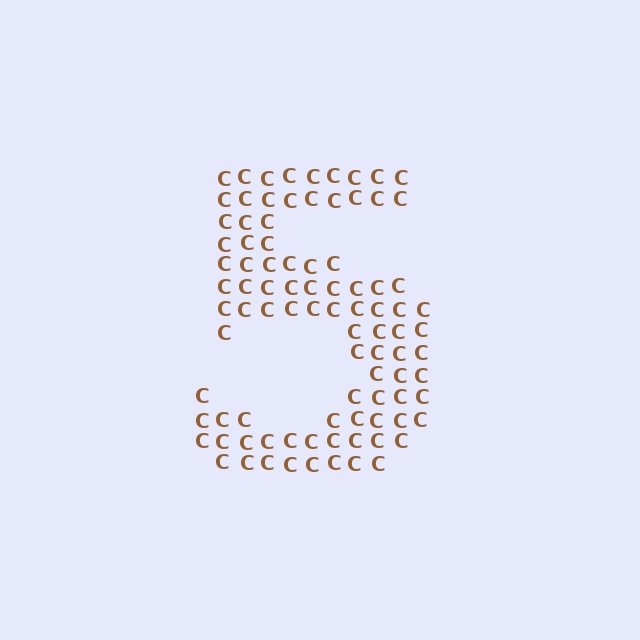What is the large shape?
The large shape is the digit 5.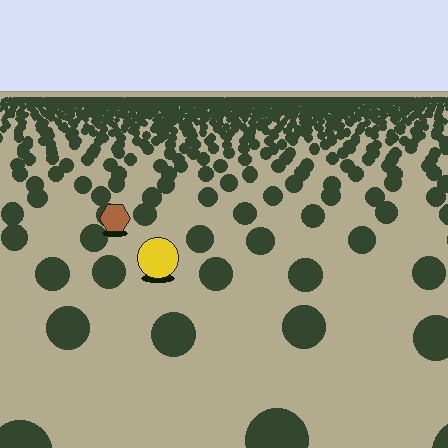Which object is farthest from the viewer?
The brown hexagon is farthest from the viewer. It appears smaller and the ground texture around it is denser.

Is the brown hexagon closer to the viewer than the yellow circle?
No. The yellow circle is closer — you can tell from the texture gradient: the ground texture is coarser near it.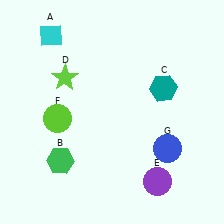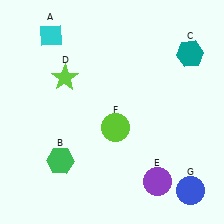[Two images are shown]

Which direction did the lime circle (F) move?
The lime circle (F) moved right.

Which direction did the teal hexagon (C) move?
The teal hexagon (C) moved up.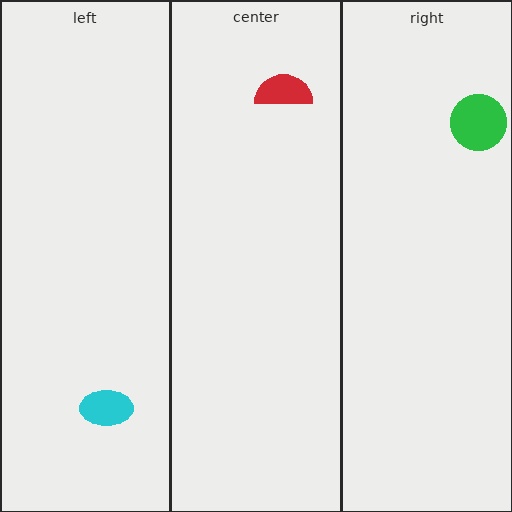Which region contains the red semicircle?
The center region.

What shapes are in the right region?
The green circle.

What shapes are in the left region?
The cyan ellipse.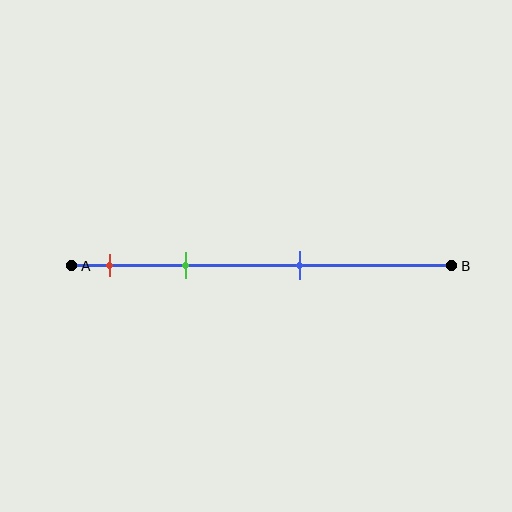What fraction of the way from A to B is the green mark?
The green mark is approximately 30% (0.3) of the way from A to B.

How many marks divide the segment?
There are 3 marks dividing the segment.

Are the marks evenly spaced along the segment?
No, the marks are not evenly spaced.